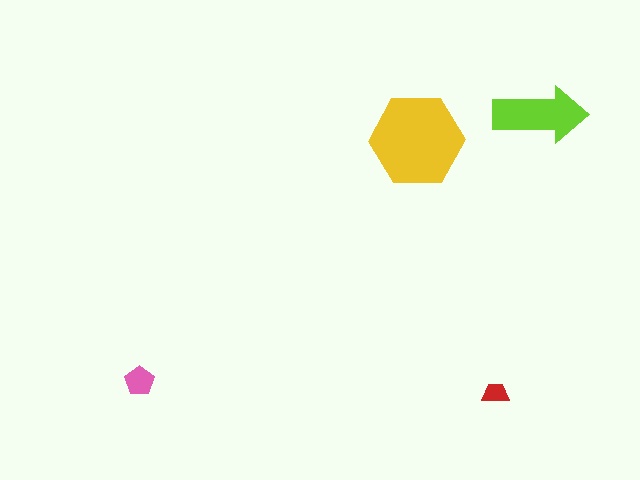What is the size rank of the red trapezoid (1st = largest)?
4th.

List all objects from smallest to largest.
The red trapezoid, the pink pentagon, the lime arrow, the yellow hexagon.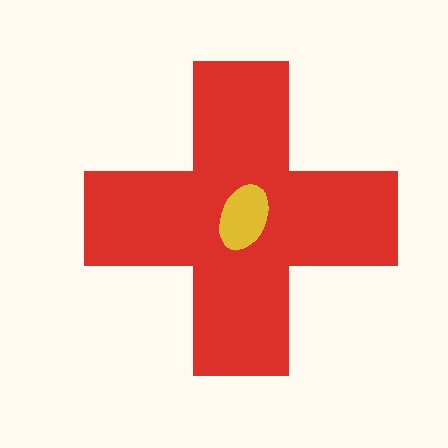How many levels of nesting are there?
2.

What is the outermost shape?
The red cross.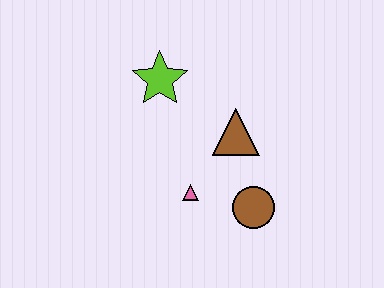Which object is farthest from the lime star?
The brown circle is farthest from the lime star.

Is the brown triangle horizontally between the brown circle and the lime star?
Yes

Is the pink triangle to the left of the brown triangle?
Yes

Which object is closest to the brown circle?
The pink triangle is closest to the brown circle.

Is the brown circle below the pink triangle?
Yes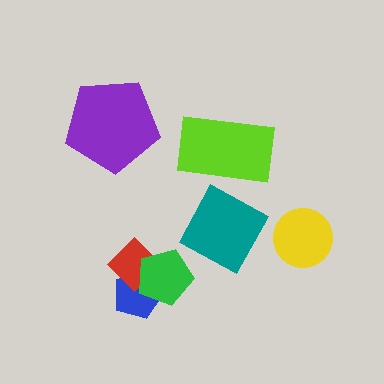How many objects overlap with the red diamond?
2 objects overlap with the red diamond.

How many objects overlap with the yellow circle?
0 objects overlap with the yellow circle.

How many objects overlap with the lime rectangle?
1 object overlaps with the lime rectangle.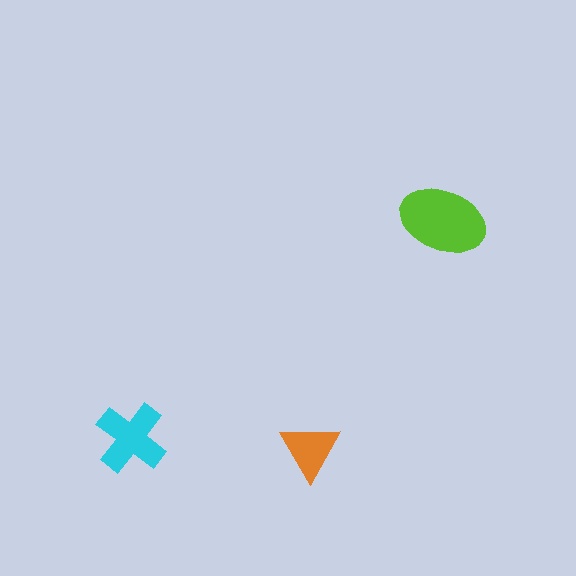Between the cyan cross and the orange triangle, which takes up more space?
The cyan cross.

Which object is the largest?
The lime ellipse.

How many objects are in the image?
There are 3 objects in the image.